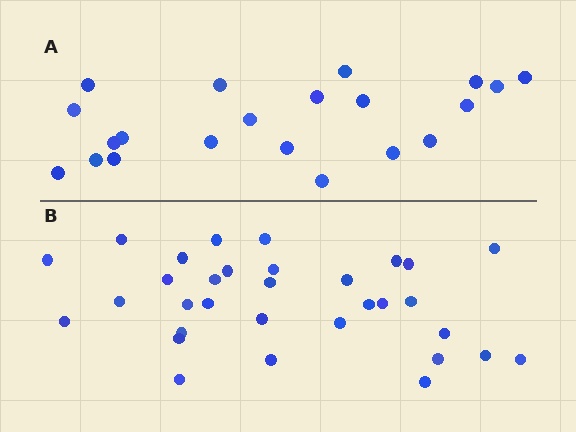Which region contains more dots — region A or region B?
Region B (the bottom region) has more dots.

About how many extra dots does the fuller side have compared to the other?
Region B has roughly 12 or so more dots than region A.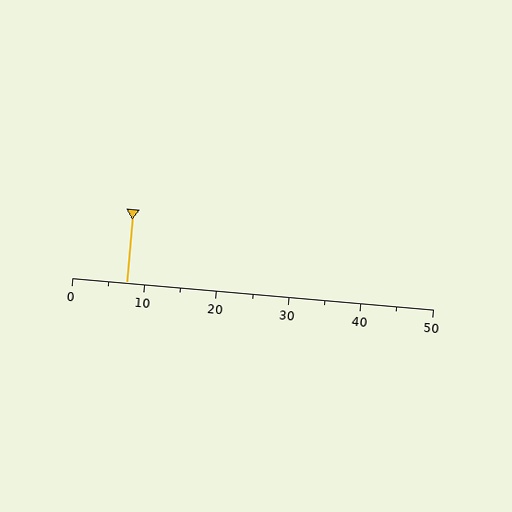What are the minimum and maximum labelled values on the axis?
The axis runs from 0 to 50.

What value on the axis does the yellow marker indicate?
The marker indicates approximately 7.5.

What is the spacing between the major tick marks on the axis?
The major ticks are spaced 10 apart.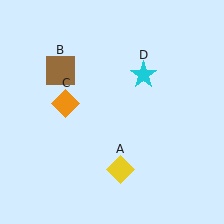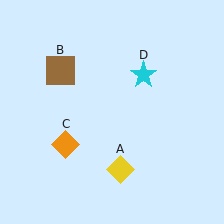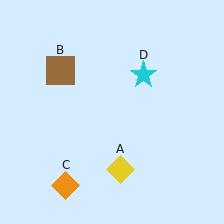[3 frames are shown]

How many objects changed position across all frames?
1 object changed position: orange diamond (object C).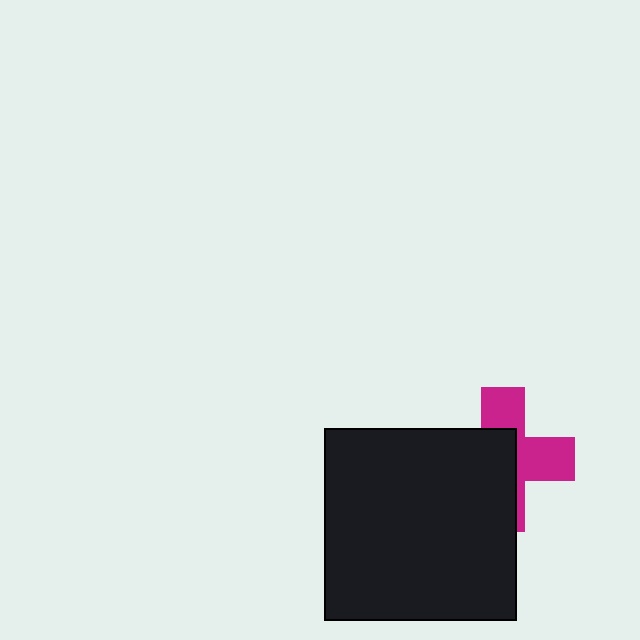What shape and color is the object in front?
The object in front is a black square.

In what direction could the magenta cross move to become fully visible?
The magenta cross could move right. That would shift it out from behind the black square entirely.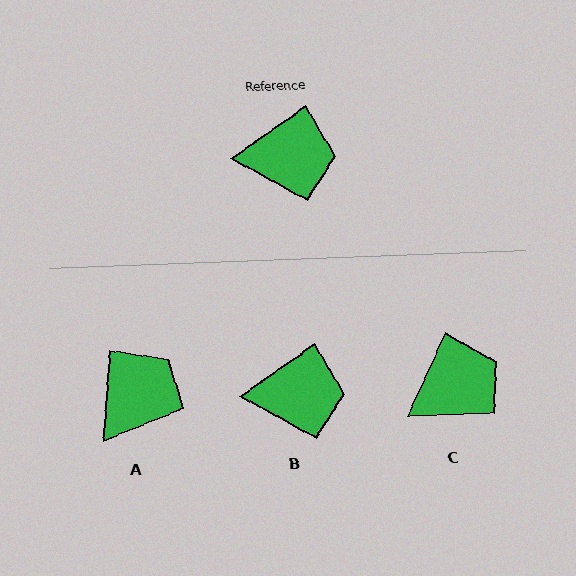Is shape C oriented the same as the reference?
No, it is off by about 30 degrees.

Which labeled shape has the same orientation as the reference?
B.